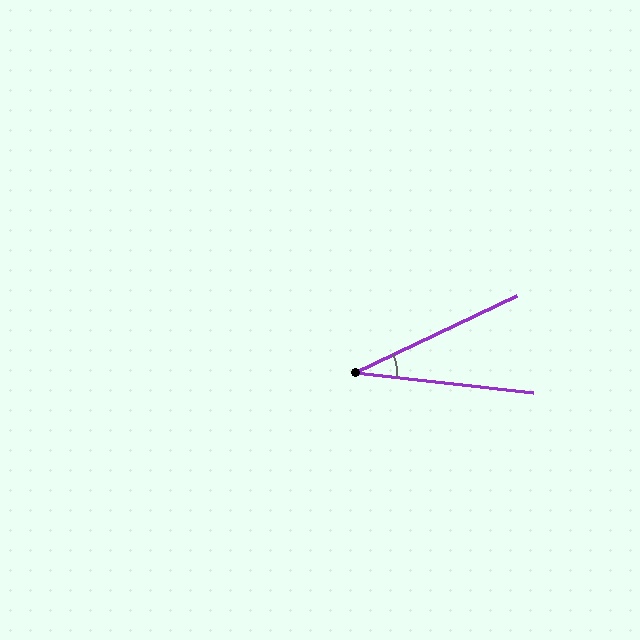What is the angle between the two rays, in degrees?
Approximately 32 degrees.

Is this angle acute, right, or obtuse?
It is acute.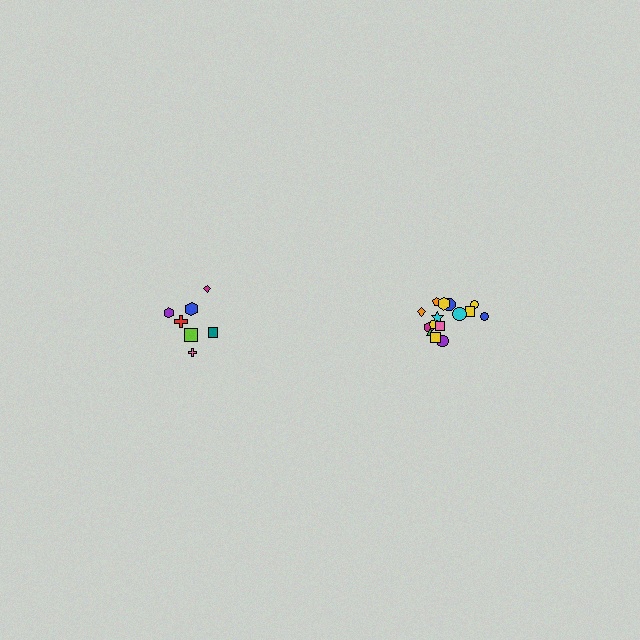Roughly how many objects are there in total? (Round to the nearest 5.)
Roughly 25 objects in total.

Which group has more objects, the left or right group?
The right group.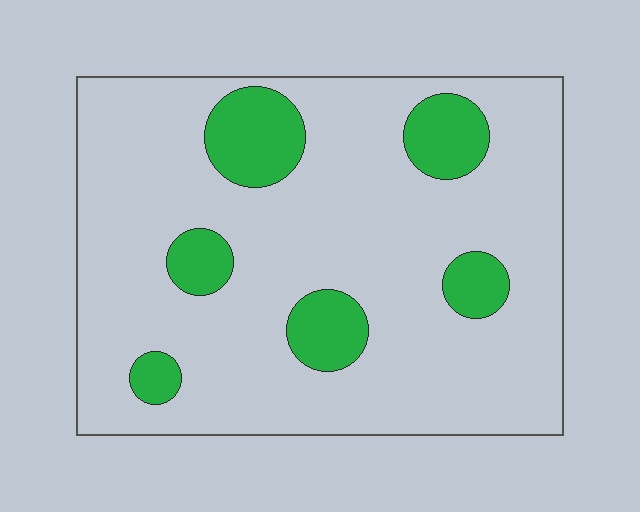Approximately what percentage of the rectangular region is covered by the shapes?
Approximately 15%.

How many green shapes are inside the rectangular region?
6.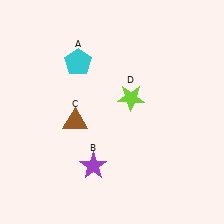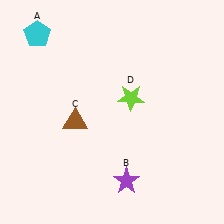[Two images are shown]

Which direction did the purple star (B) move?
The purple star (B) moved right.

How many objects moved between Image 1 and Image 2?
2 objects moved between the two images.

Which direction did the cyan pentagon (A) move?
The cyan pentagon (A) moved left.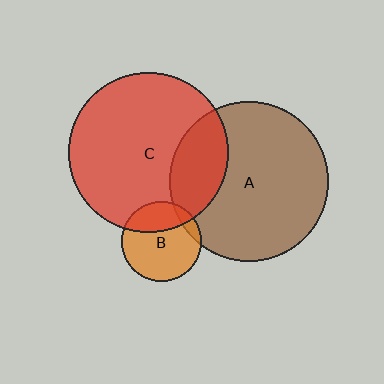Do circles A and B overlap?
Yes.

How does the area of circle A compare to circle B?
Approximately 4.0 times.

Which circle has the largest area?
Circle C (red).